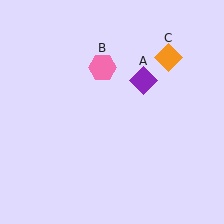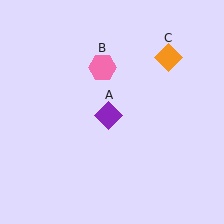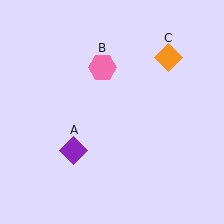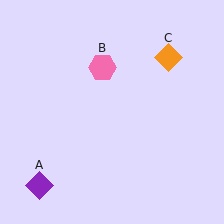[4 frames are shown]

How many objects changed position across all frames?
1 object changed position: purple diamond (object A).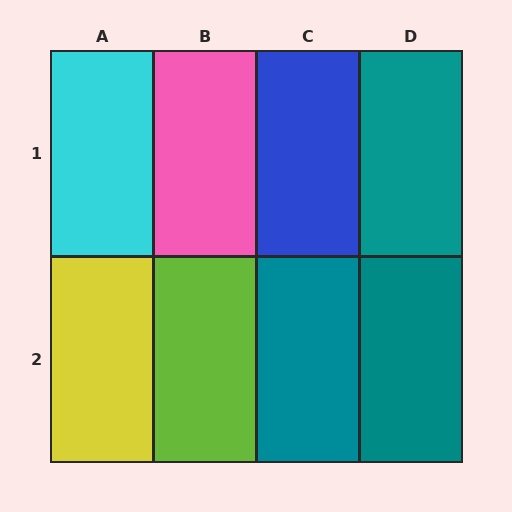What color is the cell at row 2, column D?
Teal.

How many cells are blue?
1 cell is blue.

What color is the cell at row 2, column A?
Yellow.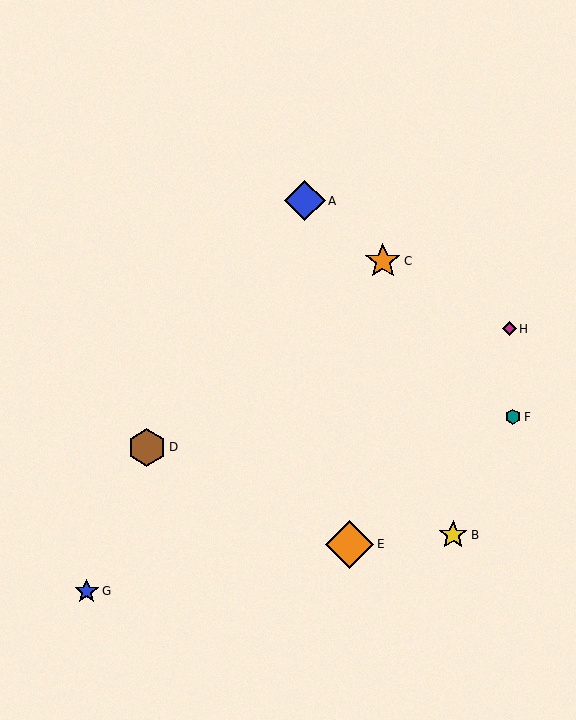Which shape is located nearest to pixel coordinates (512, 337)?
The magenta diamond (labeled H) at (509, 329) is nearest to that location.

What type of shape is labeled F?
Shape F is a teal hexagon.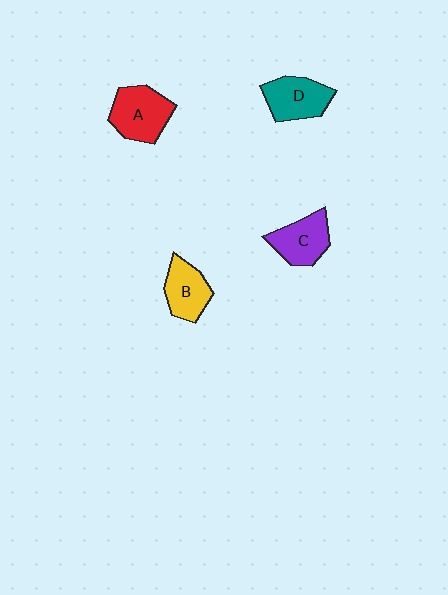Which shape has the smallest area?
Shape B (yellow).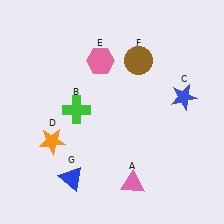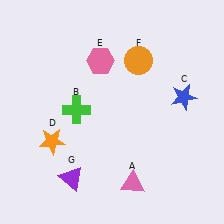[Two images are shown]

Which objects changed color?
F changed from brown to orange. G changed from blue to purple.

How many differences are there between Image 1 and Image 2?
There are 2 differences between the two images.